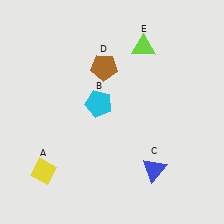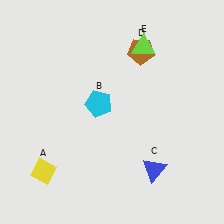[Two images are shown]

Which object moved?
The brown pentagon (D) moved right.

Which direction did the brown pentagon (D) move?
The brown pentagon (D) moved right.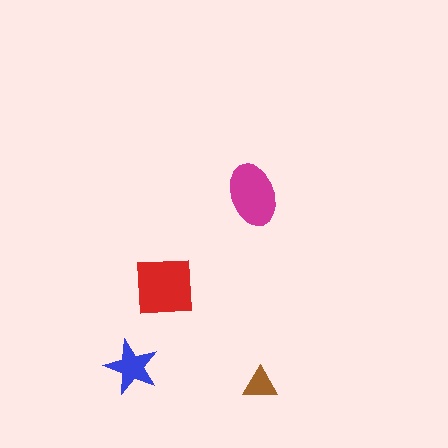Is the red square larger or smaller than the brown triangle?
Larger.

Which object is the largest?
The red square.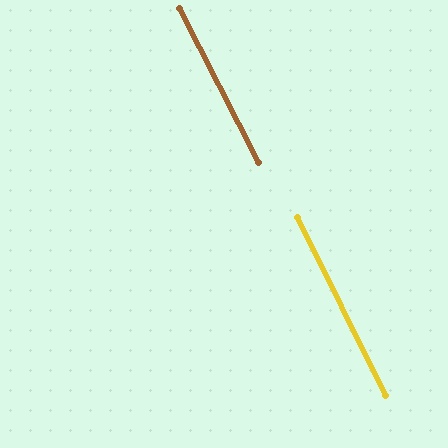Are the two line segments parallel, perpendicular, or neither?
Parallel — their directions differ by only 0.6°.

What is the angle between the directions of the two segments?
Approximately 1 degree.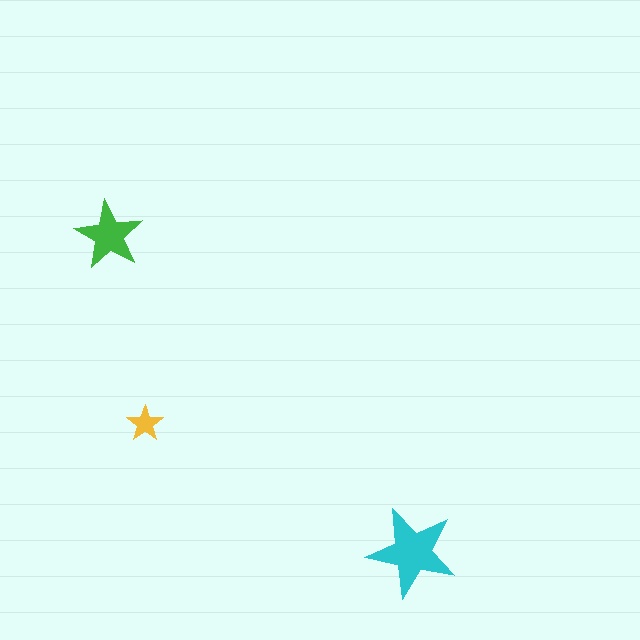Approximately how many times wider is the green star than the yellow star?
About 2 times wider.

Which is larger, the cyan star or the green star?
The cyan one.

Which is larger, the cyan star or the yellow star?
The cyan one.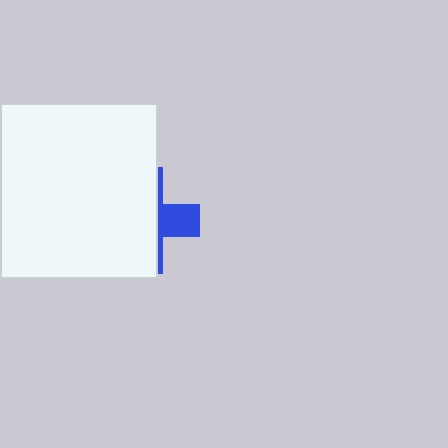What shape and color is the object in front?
The object in front is a white rectangle.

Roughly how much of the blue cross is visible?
A small part of it is visible (roughly 31%).